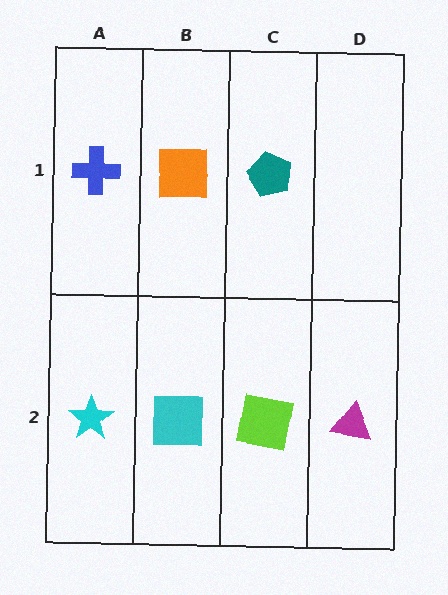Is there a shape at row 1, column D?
No, that cell is empty.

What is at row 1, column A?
A blue cross.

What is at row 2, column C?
A lime square.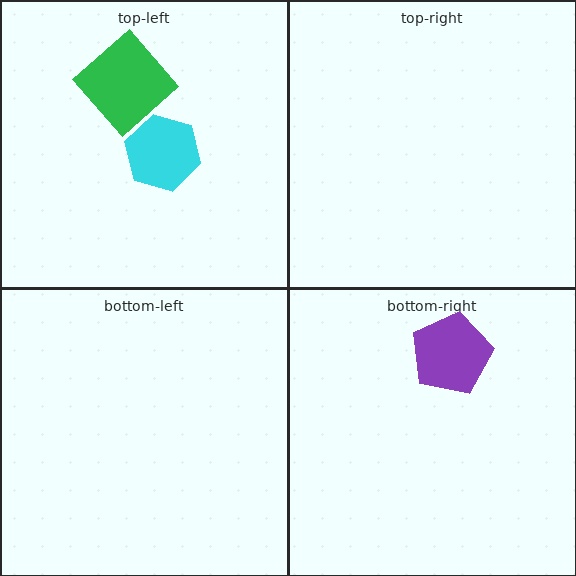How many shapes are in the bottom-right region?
1.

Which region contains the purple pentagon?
The bottom-right region.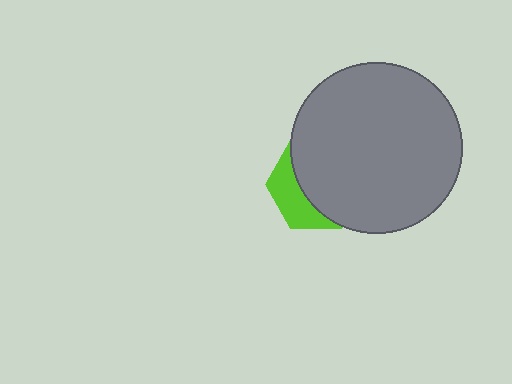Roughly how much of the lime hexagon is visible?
A small part of it is visible (roughly 34%).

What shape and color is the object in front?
The object in front is a gray circle.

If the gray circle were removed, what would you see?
You would see the complete lime hexagon.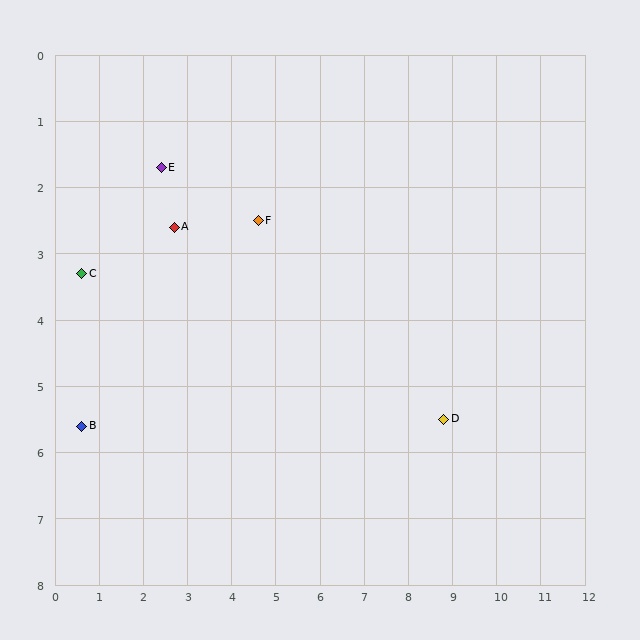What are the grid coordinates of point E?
Point E is at approximately (2.4, 1.7).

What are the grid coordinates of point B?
Point B is at approximately (0.6, 5.6).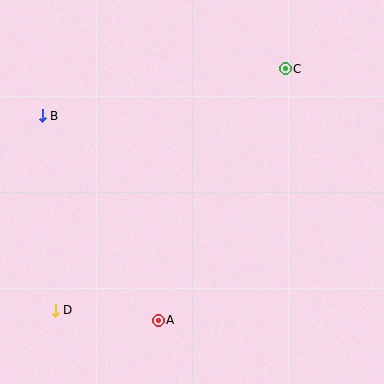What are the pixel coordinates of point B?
Point B is at (42, 116).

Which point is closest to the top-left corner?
Point B is closest to the top-left corner.